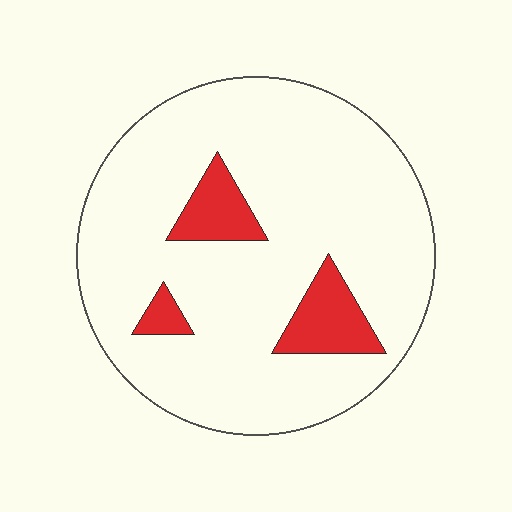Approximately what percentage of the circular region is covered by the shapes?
Approximately 10%.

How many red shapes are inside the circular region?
3.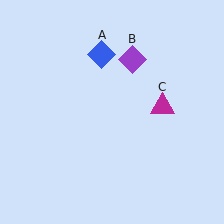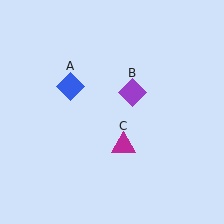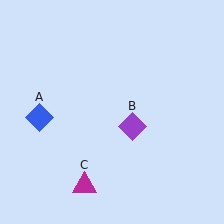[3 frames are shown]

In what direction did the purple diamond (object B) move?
The purple diamond (object B) moved down.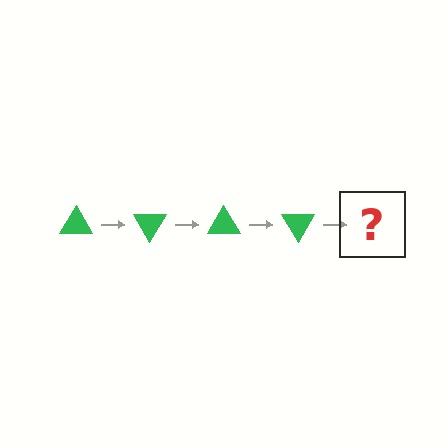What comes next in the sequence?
The next element should be a green triangle rotated 240 degrees.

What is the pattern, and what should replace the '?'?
The pattern is that the triangle rotates 60 degrees each step. The '?' should be a green triangle rotated 240 degrees.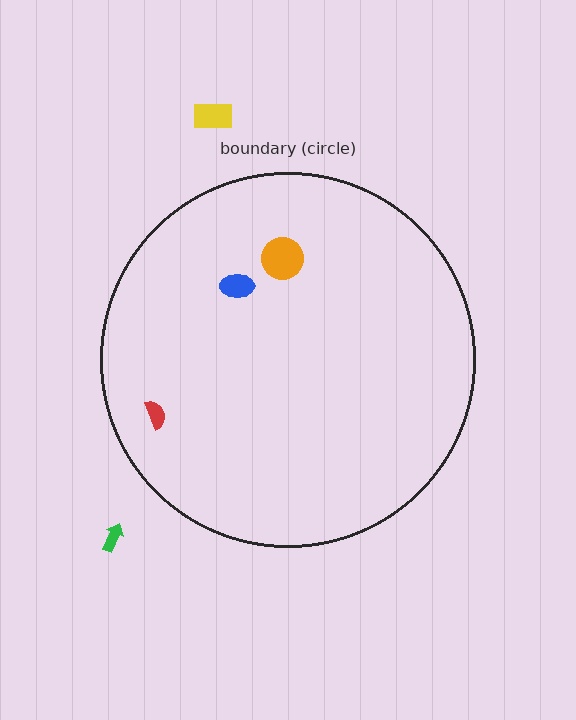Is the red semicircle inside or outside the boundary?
Inside.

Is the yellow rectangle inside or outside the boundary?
Outside.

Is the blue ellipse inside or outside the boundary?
Inside.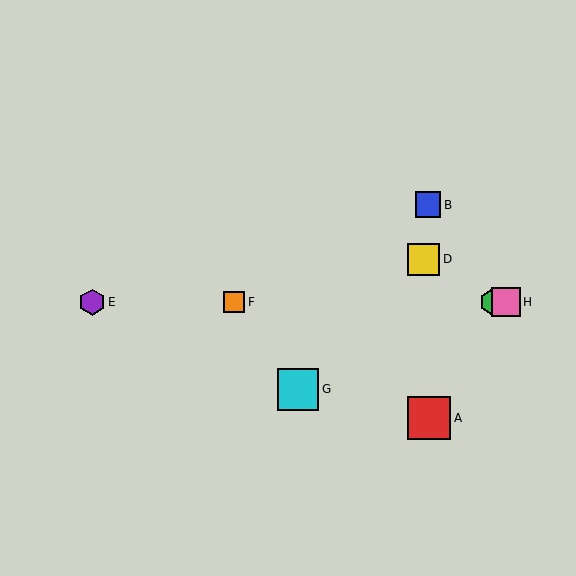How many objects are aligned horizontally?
4 objects (C, E, F, H) are aligned horizontally.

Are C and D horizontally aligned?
No, C is at y≈302 and D is at y≈259.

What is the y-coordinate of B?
Object B is at y≈205.